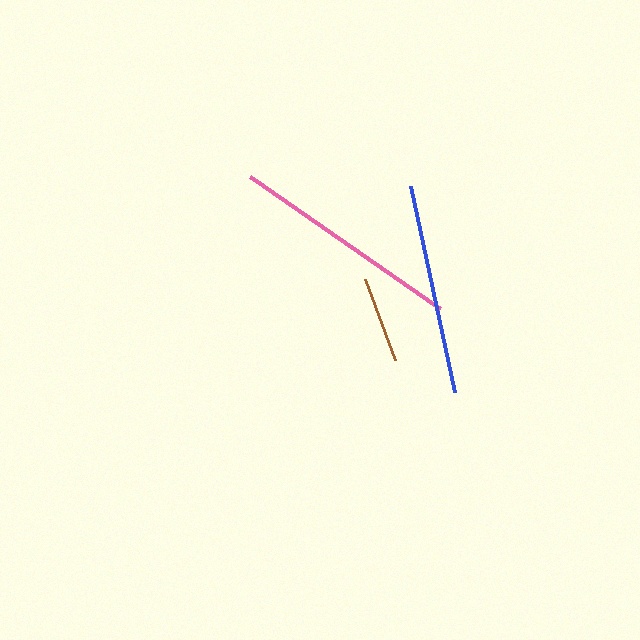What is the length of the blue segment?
The blue segment is approximately 211 pixels long.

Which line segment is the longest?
The pink line is the longest at approximately 231 pixels.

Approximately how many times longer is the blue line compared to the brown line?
The blue line is approximately 2.4 times the length of the brown line.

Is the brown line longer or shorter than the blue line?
The blue line is longer than the brown line.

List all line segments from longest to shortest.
From longest to shortest: pink, blue, brown.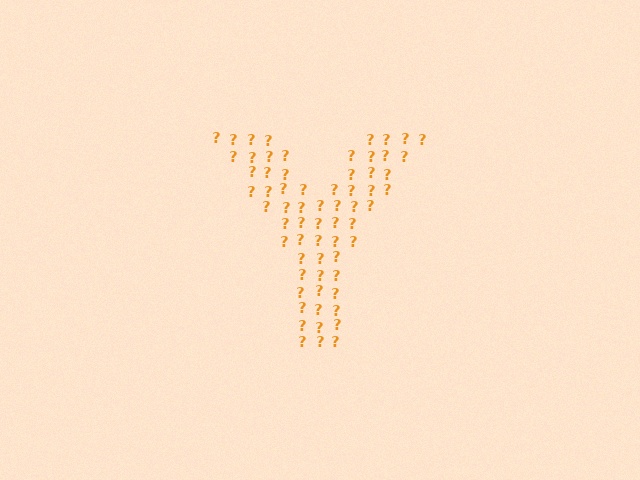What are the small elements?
The small elements are question marks.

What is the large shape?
The large shape is the letter Y.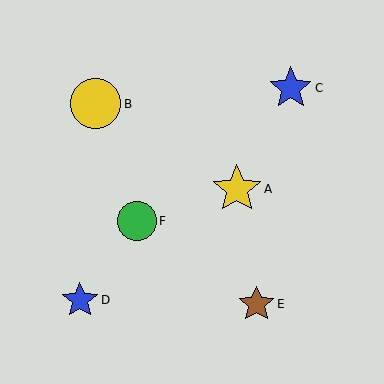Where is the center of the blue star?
The center of the blue star is at (80, 300).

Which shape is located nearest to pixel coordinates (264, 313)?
The brown star (labeled E) at (256, 304) is nearest to that location.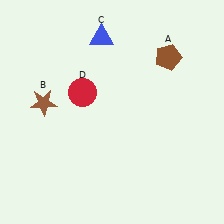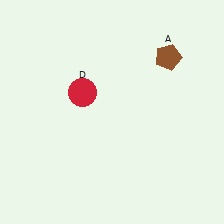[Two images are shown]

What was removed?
The blue triangle (C), the brown star (B) were removed in Image 2.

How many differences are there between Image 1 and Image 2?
There are 2 differences between the two images.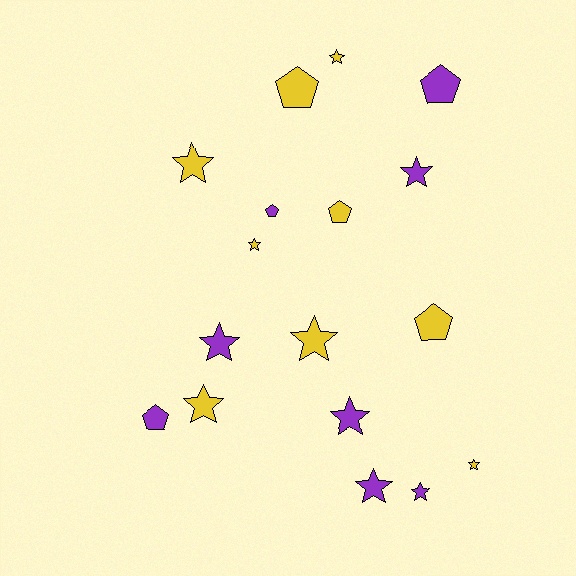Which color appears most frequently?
Yellow, with 9 objects.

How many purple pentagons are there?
There are 3 purple pentagons.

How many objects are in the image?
There are 17 objects.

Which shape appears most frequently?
Star, with 11 objects.